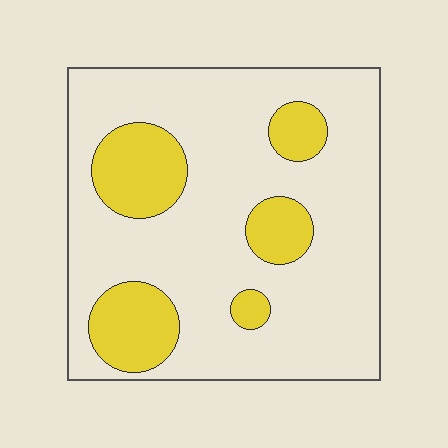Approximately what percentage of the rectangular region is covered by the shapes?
Approximately 20%.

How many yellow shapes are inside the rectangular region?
5.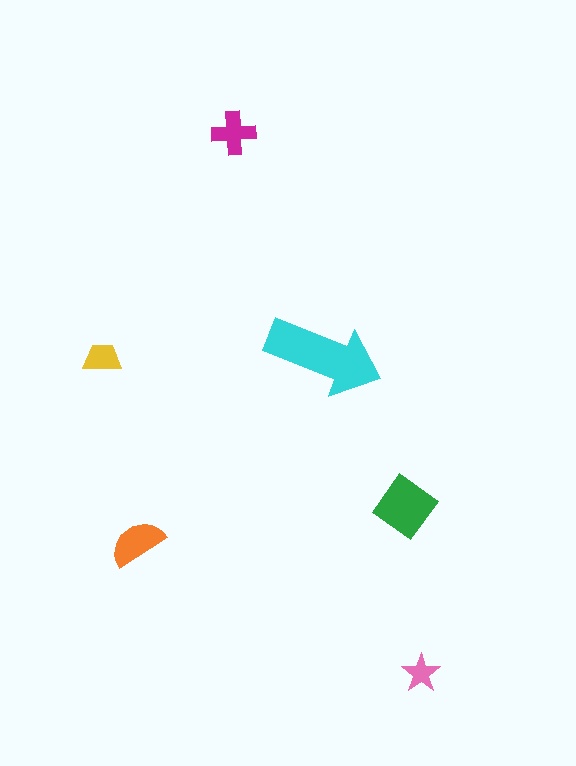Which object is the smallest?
The pink star.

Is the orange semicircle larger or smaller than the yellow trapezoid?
Larger.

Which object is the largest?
The cyan arrow.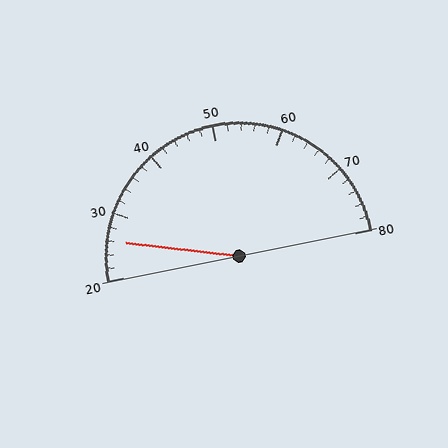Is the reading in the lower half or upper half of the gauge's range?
The reading is in the lower half of the range (20 to 80).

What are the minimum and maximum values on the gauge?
The gauge ranges from 20 to 80.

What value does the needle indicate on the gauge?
The needle indicates approximately 26.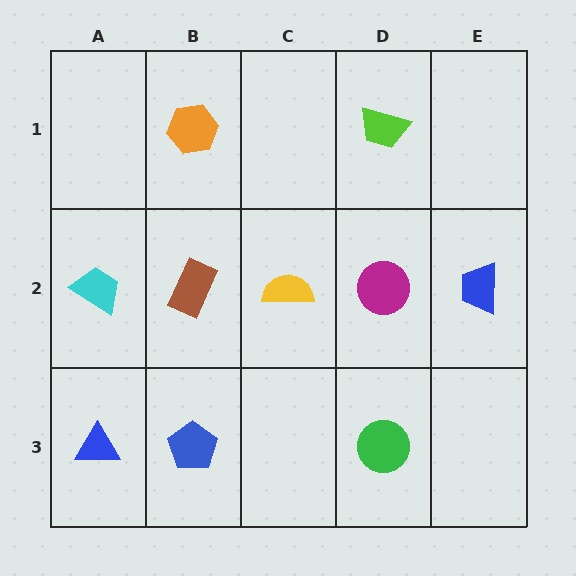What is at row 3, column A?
A blue triangle.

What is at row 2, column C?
A yellow semicircle.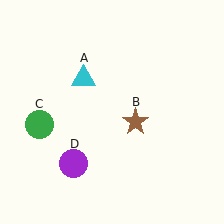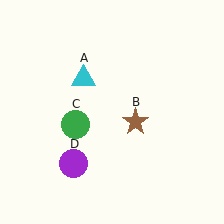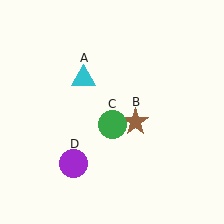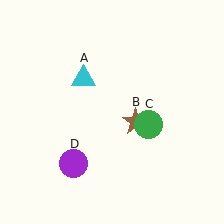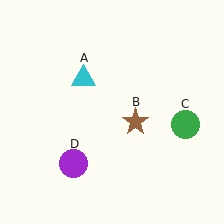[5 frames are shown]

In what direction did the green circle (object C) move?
The green circle (object C) moved right.